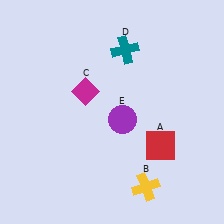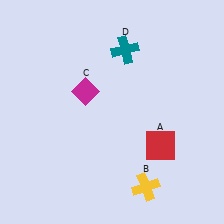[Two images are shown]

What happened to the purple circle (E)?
The purple circle (E) was removed in Image 2. It was in the bottom-right area of Image 1.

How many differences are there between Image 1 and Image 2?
There is 1 difference between the two images.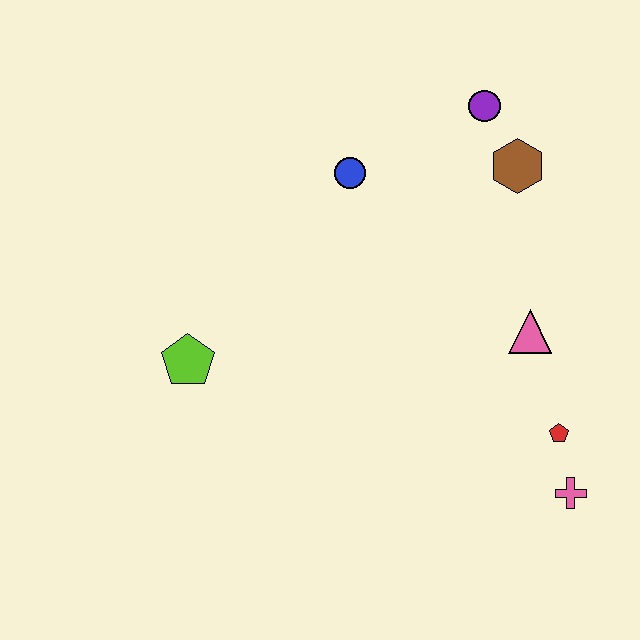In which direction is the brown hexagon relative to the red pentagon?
The brown hexagon is above the red pentagon.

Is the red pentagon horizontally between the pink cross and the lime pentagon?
Yes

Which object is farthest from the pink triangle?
The lime pentagon is farthest from the pink triangle.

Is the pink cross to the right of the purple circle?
Yes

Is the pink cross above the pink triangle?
No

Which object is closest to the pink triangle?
The red pentagon is closest to the pink triangle.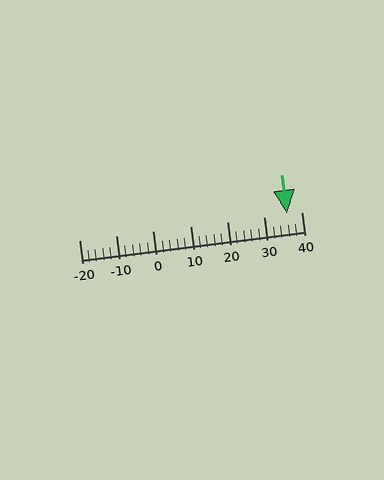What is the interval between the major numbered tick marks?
The major tick marks are spaced 10 units apart.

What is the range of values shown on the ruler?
The ruler shows values from -20 to 40.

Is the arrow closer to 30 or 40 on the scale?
The arrow is closer to 40.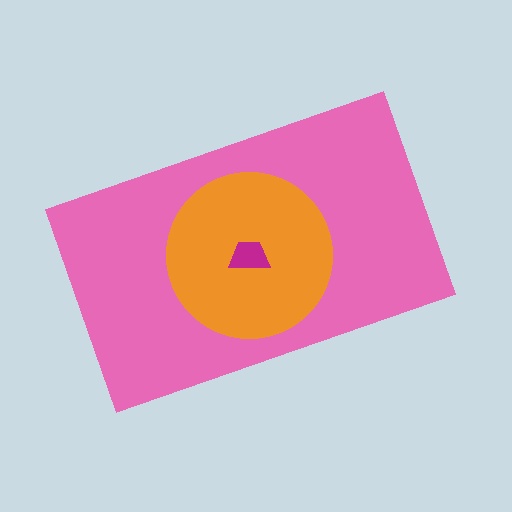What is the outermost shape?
The pink rectangle.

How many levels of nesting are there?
3.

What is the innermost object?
The magenta trapezoid.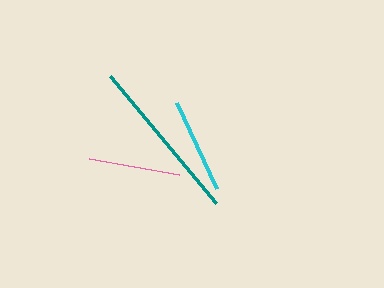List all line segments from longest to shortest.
From longest to shortest: teal, cyan, pink.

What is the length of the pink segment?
The pink segment is approximately 92 pixels long.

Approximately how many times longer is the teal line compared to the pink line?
The teal line is approximately 1.8 times the length of the pink line.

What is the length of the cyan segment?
The cyan segment is approximately 96 pixels long.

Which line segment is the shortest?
The pink line is the shortest at approximately 92 pixels.